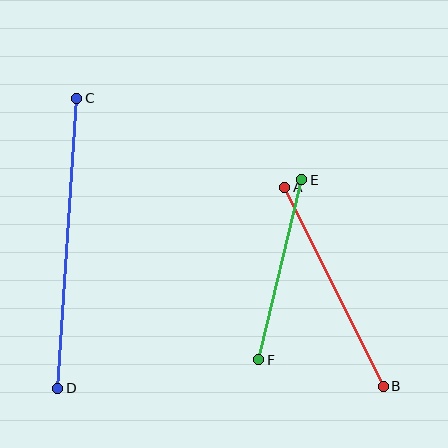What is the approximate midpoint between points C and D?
The midpoint is at approximately (67, 243) pixels.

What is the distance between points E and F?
The distance is approximately 185 pixels.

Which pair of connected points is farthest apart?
Points C and D are farthest apart.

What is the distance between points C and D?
The distance is approximately 290 pixels.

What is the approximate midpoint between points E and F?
The midpoint is at approximately (280, 270) pixels.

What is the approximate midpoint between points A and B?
The midpoint is at approximately (334, 287) pixels.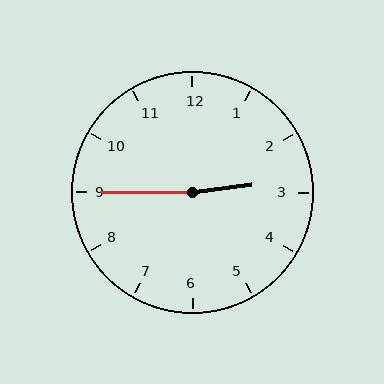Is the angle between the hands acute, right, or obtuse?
It is obtuse.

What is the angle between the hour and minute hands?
Approximately 172 degrees.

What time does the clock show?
2:45.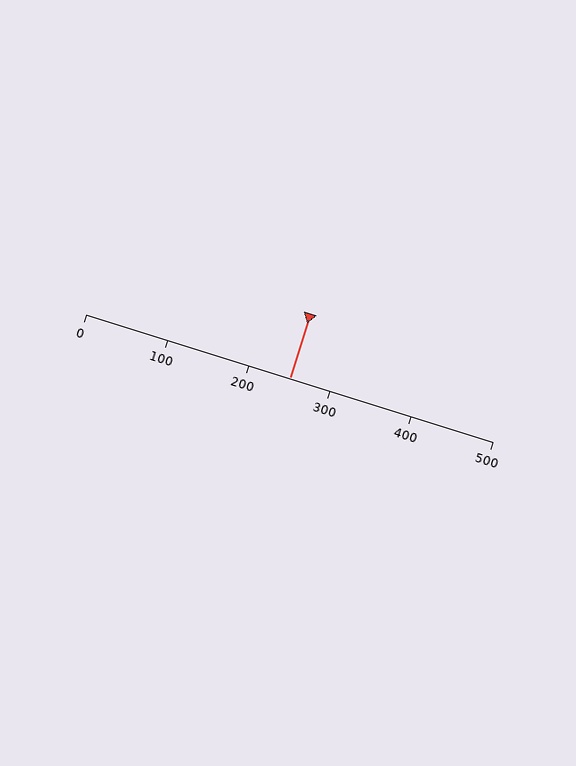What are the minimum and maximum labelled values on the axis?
The axis runs from 0 to 500.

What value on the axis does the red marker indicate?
The marker indicates approximately 250.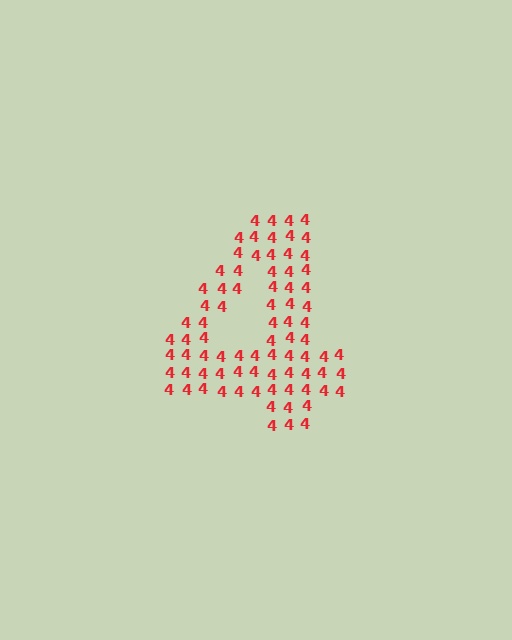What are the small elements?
The small elements are digit 4's.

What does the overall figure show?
The overall figure shows the digit 4.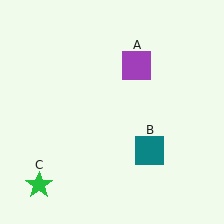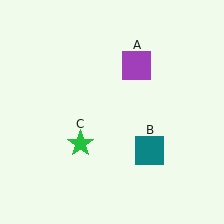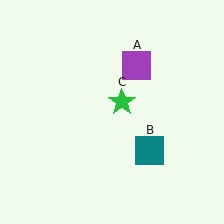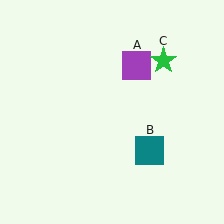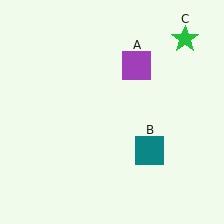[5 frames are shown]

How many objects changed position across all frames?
1 object changed position: green star (object C).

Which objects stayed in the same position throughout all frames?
Purple square (object A) and teal square (object B) remained stationary.